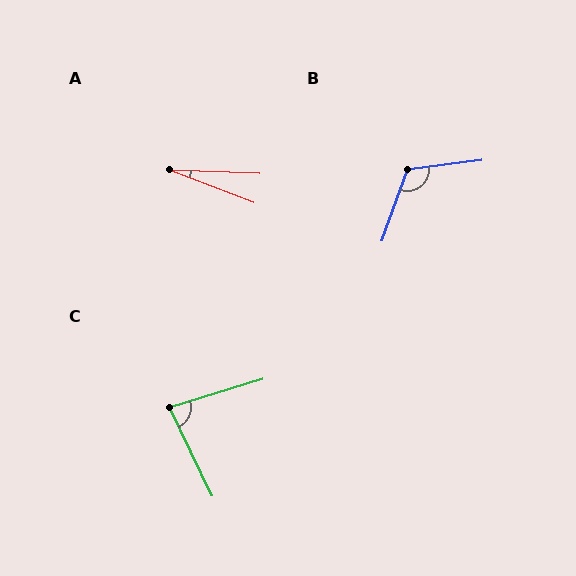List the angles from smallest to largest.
A (19°), C (81°), B (116°).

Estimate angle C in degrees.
Approximately 81 degrees.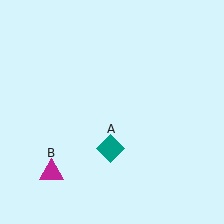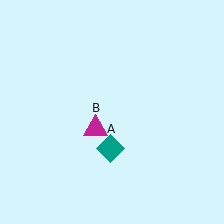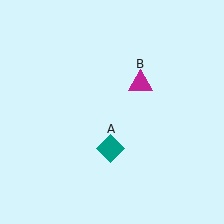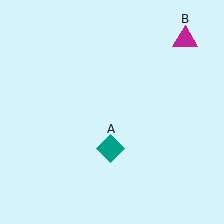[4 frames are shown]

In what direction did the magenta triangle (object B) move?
The magenta triangle (object B) moved up and to the right.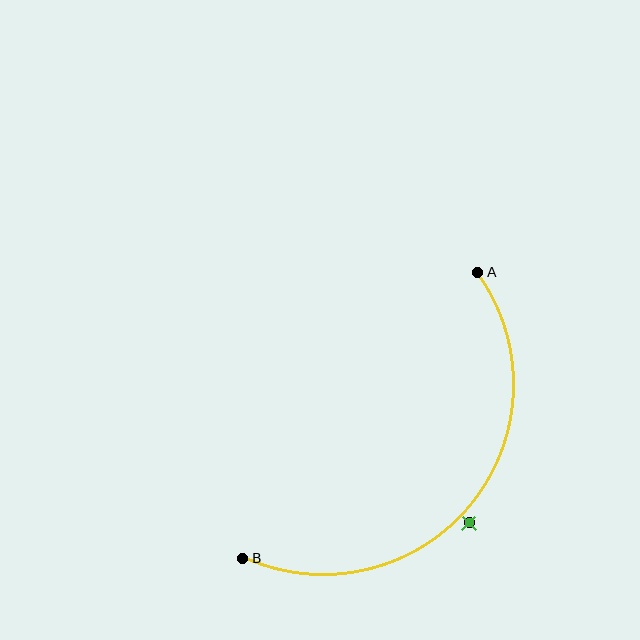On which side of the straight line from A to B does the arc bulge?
The arc bulges below and to the right of the straight line connecting A and B.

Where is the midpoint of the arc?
The arc midpoint is the point on the curve farthest from the straight line joining A and B. It sits below and to the right of that line.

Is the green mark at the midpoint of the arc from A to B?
No — the green mark does not lie on the arc at all. It sits slightly outside the curve.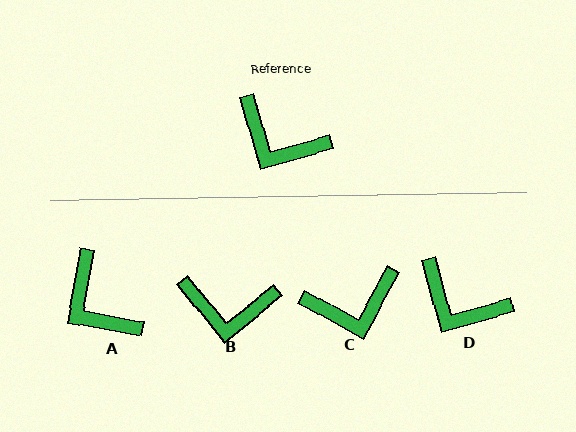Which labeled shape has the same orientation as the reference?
D.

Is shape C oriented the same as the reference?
No, it is off by about 46 degrees.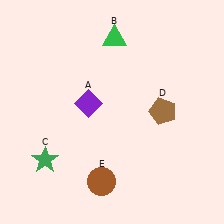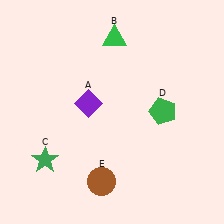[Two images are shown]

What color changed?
The pentagon (D) changed from brown in Image 1 to green in Image 2.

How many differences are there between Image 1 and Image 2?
There is 1 difference between the two images.